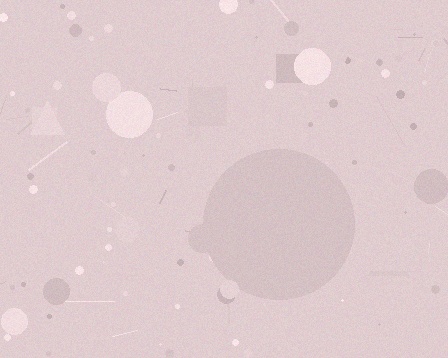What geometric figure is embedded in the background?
A circle is embedded in the background.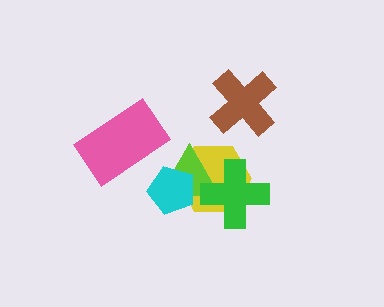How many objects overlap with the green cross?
2 objects overlap with the green cross.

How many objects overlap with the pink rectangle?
0 objects overlap with the pink rectangle.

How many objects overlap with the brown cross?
0 objects overlap with the brown cross.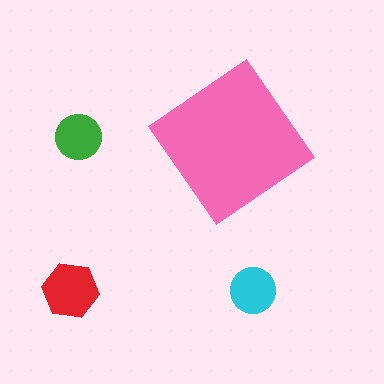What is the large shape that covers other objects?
A pink diamond.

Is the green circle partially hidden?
No, the green circle is fully visible.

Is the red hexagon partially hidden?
No, the red hexagon is fully visible.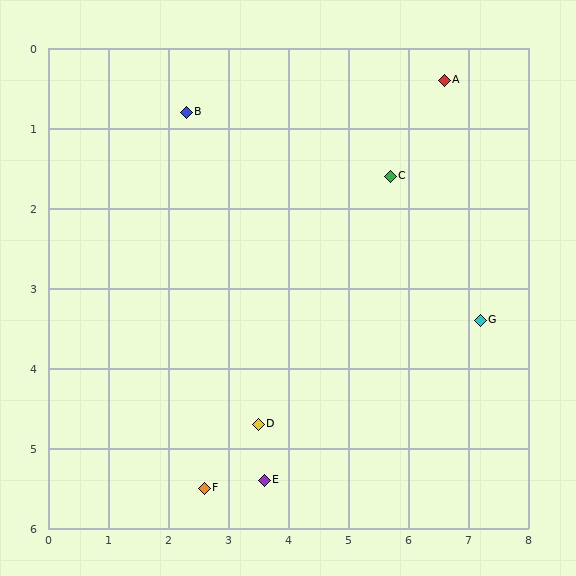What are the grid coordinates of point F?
Point F is at approximately (2.6, 5.5).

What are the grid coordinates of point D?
Point D is at approximately (3.5, 4.7).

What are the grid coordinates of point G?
Point G is at approximately (7.2, 3.4).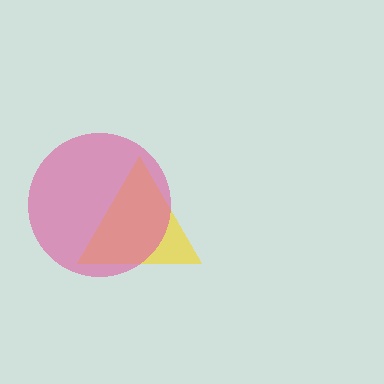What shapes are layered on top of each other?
The layered shapes are: a yellow triangle, a pink circle.